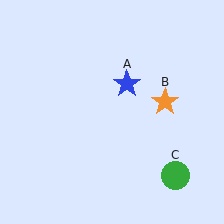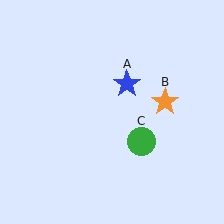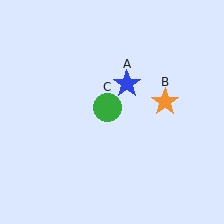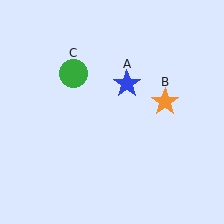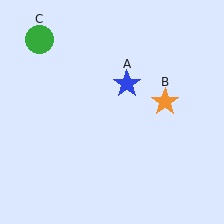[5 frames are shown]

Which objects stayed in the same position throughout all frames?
Blue star (object A) and orange star (object B) remained stationary.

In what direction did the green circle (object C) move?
The green circle (object C) moved up and to the left.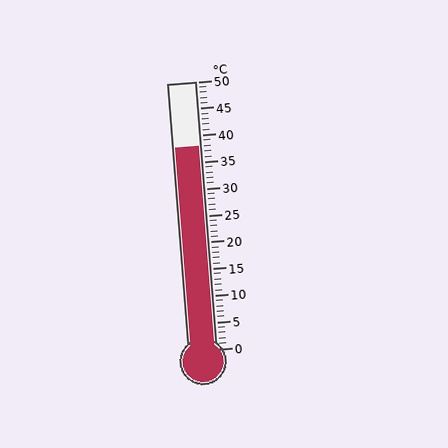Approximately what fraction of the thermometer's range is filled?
The thermometer is filled to approximately 75% of its range.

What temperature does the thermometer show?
The thermometer shows approximately 38°C.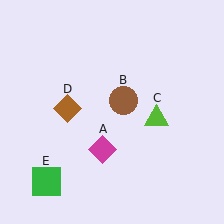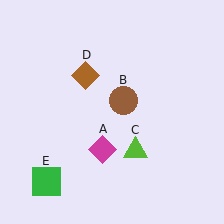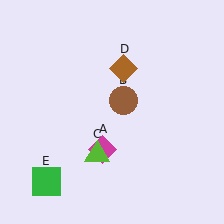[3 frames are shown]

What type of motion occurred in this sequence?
The lime triangle (object C), brown diamond (object D) rotated clockwise around the center of the scene.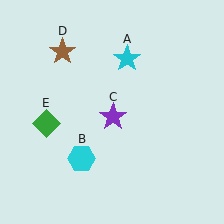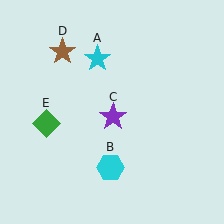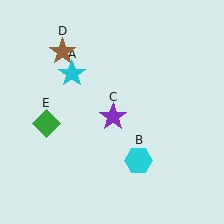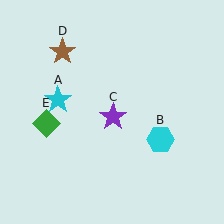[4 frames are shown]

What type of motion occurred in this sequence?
The cyan star (object A), cyan hexagon (object B) rotated counterclockwise around the center of the scene.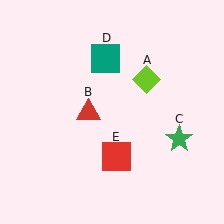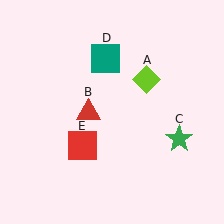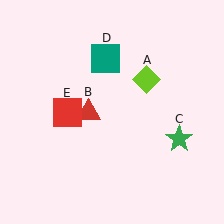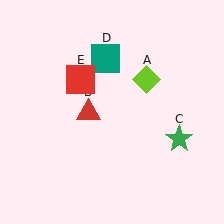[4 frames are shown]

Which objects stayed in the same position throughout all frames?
Lime diamond (object A) and red triangle (object B) and green star (object C) and teal square (object D) remained stationary.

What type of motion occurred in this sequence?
The red square (object E) rotated clockwise around the center of the scene.